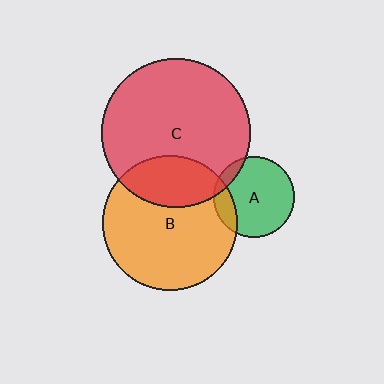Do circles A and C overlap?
Yes.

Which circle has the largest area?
Circle C (red).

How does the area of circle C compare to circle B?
Approximately 1.2 times.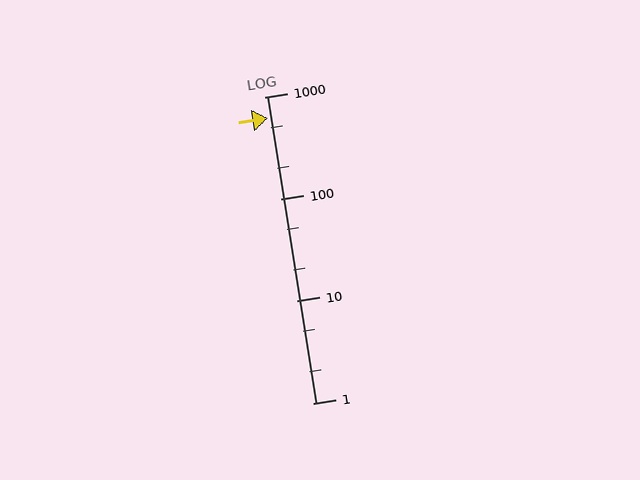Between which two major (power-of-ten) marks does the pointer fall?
The pointer is between 100 and 1000.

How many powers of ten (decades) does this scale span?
The scale spans 3 decades, from 1 to 1000.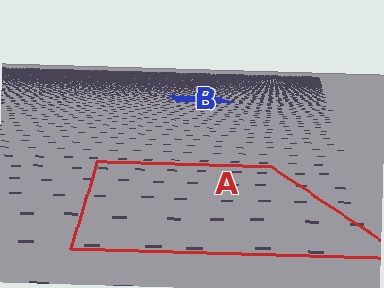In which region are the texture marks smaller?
The texture marks are smaller in region B, because it is farther away.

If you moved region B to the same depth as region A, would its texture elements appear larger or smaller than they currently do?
They would appear larger. At a closer depth, the same texture elements are projected at a bigger on-screen size.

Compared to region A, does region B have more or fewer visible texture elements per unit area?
Region B has more texture elements per unit area — they are packed more densely because it is farther away.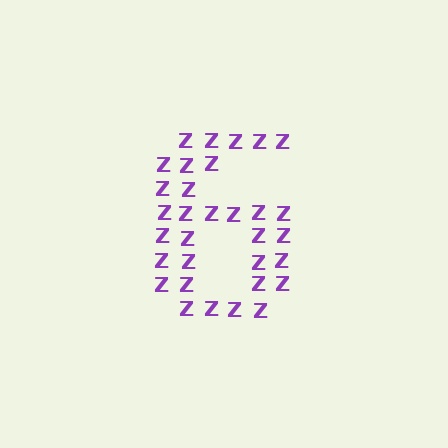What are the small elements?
The small elements are letter Z's.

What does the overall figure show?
The overall figure shows the digit 6.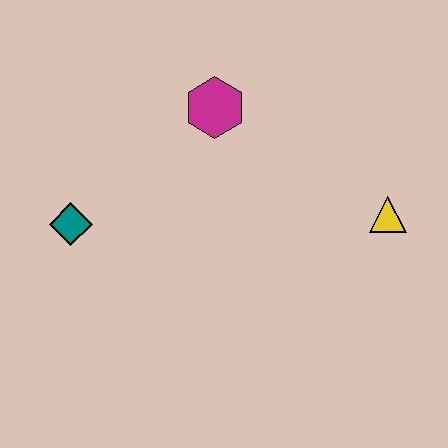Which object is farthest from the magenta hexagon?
The yellow triangle is farthest from the magenta hexagon.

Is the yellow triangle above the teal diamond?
Yes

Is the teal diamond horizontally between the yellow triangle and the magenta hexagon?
No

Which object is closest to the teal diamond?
The magenta hexagon is closest to the teal diamond.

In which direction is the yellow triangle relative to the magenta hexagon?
The yellow triangle is to the right of the magenta hexagon.